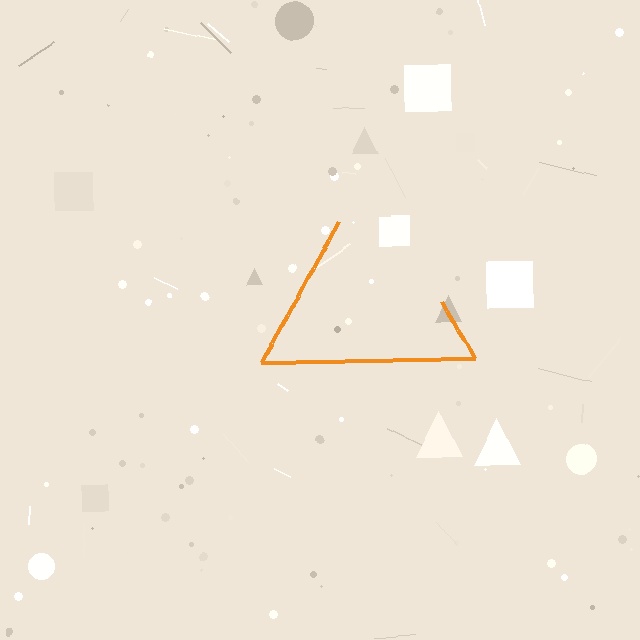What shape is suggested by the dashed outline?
The dashed outline suggests a triangle.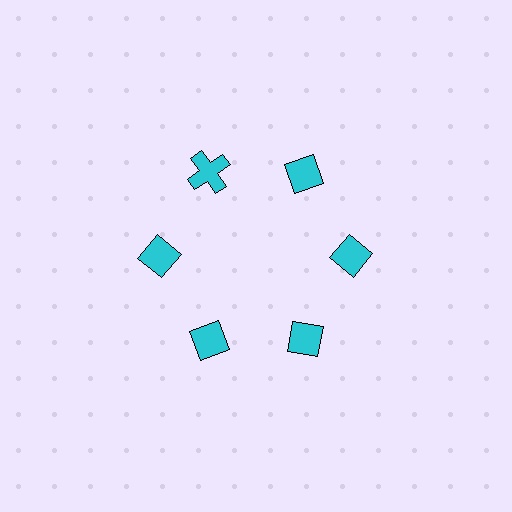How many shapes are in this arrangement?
There are 6 shapes arranged in a ring pattern.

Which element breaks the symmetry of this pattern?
The cyan cross at roughly the 11 o'clock position breaks the symmetry. All other shapes are cyan diamonds.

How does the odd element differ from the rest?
It has a different shape: cross instead of diamond.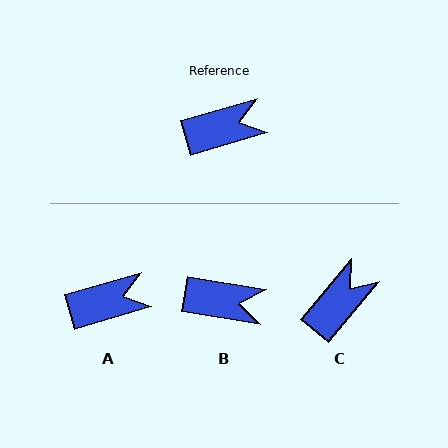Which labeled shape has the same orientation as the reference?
A.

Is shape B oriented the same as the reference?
No, it is off by about 26 degrees.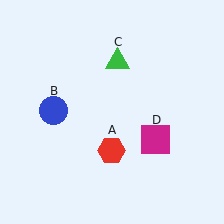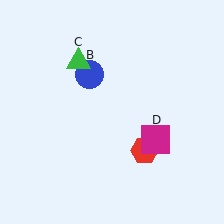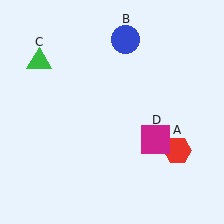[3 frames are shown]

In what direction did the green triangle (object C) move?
The green triangle (object C) moved left.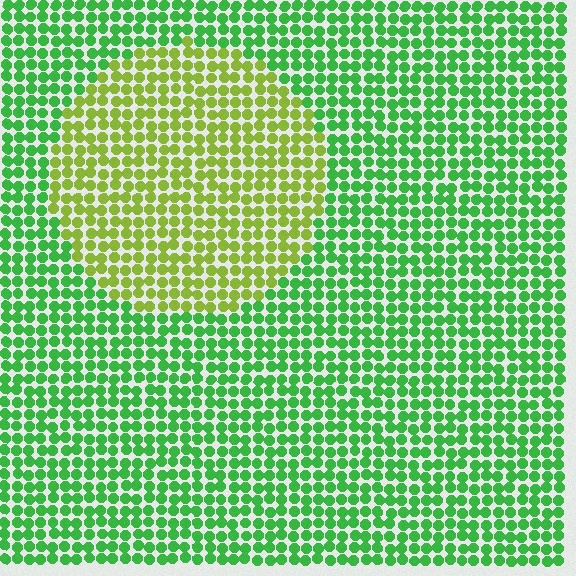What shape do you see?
I see a circle.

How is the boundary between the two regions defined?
The boundary is defined purely by a slight shift in hue (about 43 degrees). Spacing, size, and orientation are identical on both sides.